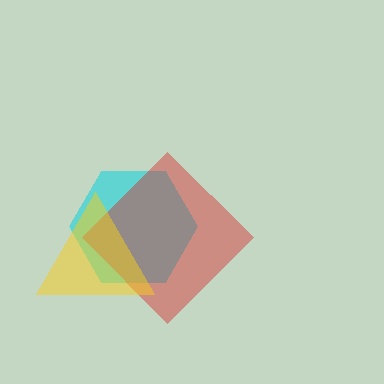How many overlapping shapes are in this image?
There are 3 overlapping shapes in the image.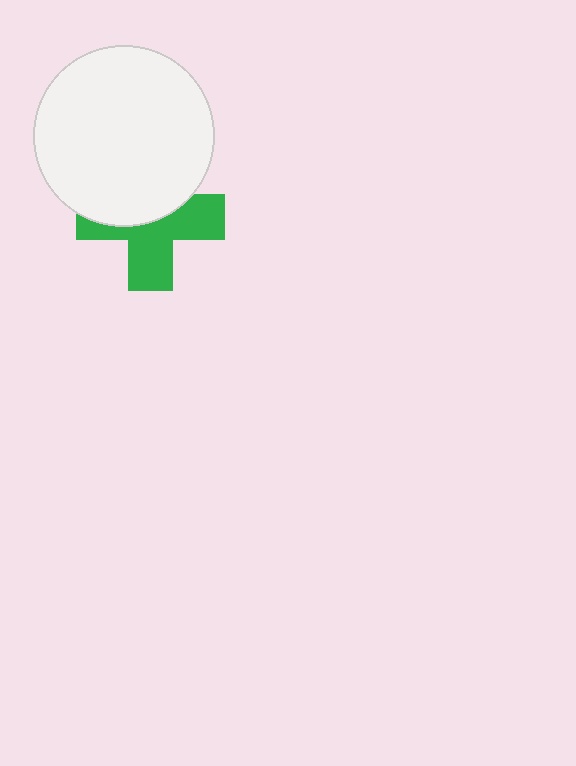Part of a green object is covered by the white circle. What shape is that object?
It is a cross.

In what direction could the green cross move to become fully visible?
The green cross could move down. That would shift it out from behind the white circle entirely.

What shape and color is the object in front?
The object in front is a white circle.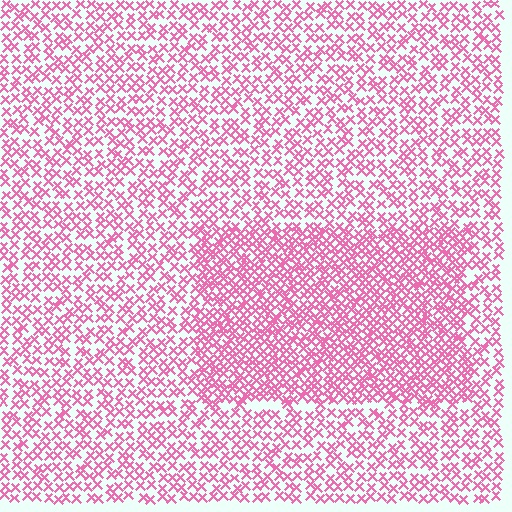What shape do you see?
I see a rectangle.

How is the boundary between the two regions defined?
The boundary is defined by a change in element density (approximately 1.8x ratio). All elements are the same color, size, and shape.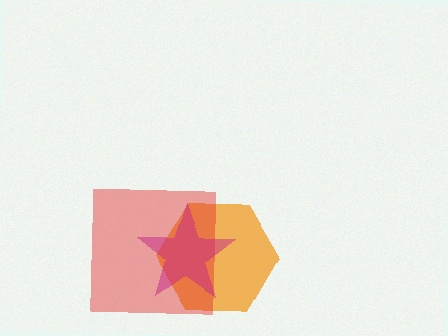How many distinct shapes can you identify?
There are 3 distinct shapes: an orange hexagon, a red square, a magenta star.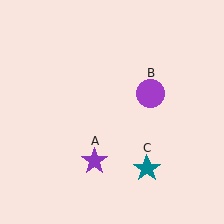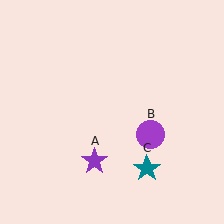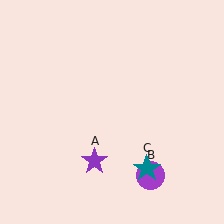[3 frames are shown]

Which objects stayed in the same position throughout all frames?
Purple star (object A) and teal star (object C) remained stationary.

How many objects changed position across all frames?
1 object changed position: purple circle (object B).